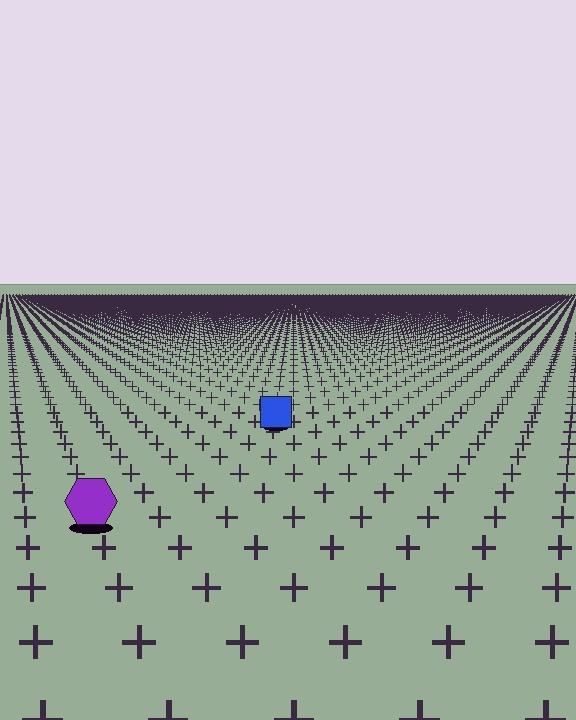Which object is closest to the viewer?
The purple hexagon is closest. The texture marks near it are larger and more spread out.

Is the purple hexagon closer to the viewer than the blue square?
Yes. The purple hexagon is closer — you can tell from the texture gradient: the ground texture is coarser near it.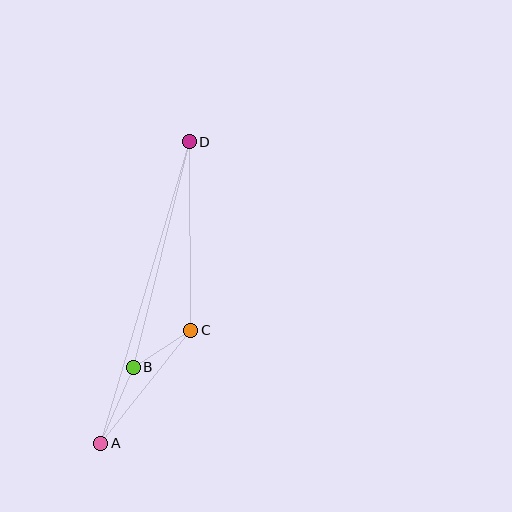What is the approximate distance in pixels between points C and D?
The distance between C and D is approximately 189 pixels.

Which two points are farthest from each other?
Points A and D are farthest from each other.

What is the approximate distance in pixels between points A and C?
The distance between A and C is approximately 145 pixels.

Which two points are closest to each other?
Points B and C are closest to each other.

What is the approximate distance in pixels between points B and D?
The distance between B and D is approximately 232 pixels.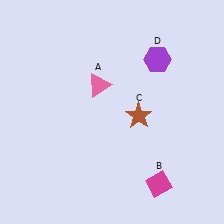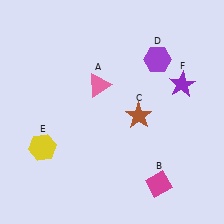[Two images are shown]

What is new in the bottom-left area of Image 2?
A yellow hexagon (E) was added in the bottom-left area of Image 2.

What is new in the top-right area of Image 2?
A purple star (F) was added in the top-right area of Image 2.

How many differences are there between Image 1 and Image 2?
There are 2 differences between the two images.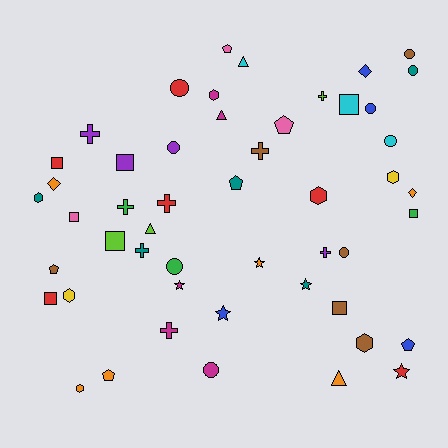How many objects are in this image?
There are 50 objects.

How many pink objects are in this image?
There are 3 pink objects.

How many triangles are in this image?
There are 4 triangles.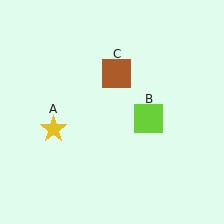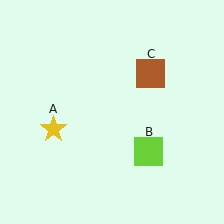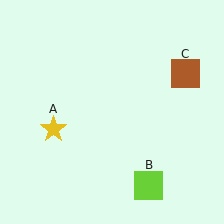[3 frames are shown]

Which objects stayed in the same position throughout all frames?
Yellow star (object A) remained stationary.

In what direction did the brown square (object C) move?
The brown square (object C) moved right.